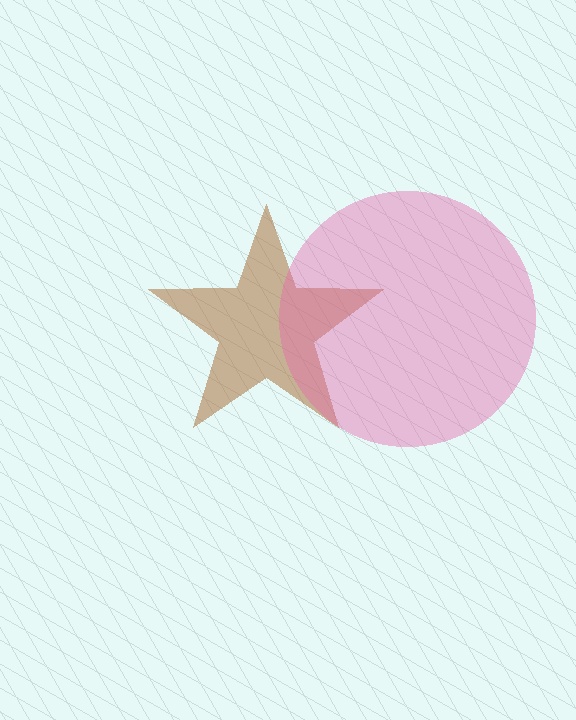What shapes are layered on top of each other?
The layered shapes are: a brown star, a pink circle.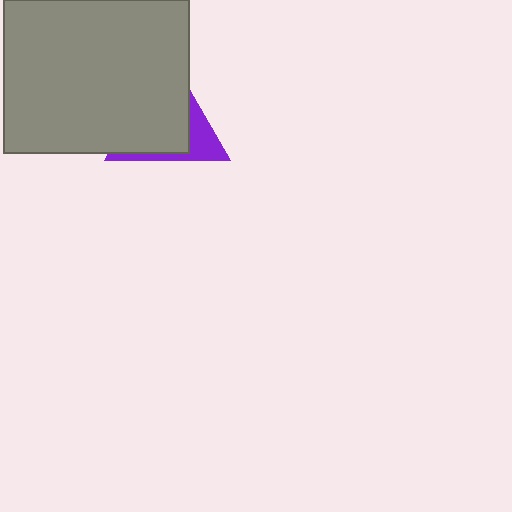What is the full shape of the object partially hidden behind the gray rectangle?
The partially hidden object is a purple triangle.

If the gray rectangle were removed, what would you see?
You would see the complete purple triangle.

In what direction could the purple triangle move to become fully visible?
The purple triangle could move right. That would shift it out from behind the gray rectangle entirely.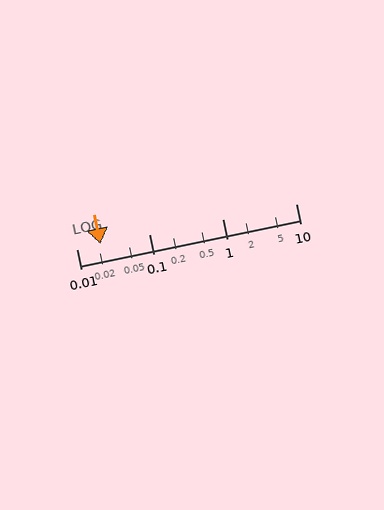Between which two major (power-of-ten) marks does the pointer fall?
The pointer is between 0.01 and 0.1.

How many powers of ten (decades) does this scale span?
The scale spans 3 decades, from 0.01 to 10.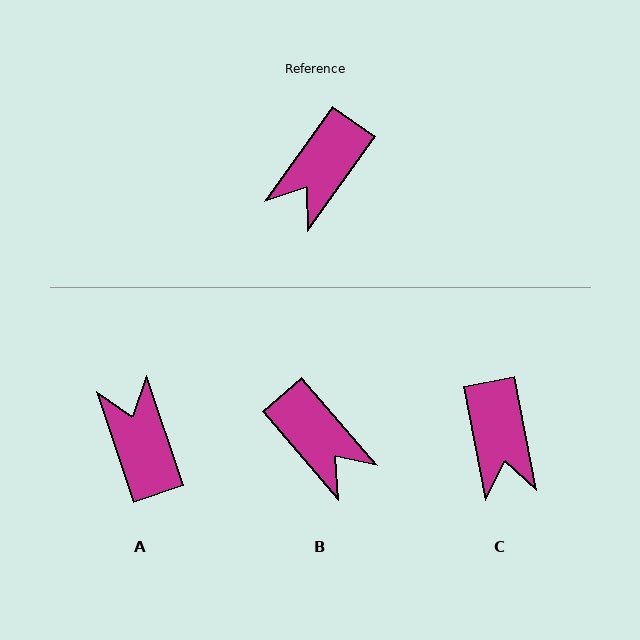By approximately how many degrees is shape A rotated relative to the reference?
Approximately 126 degrees clockwise.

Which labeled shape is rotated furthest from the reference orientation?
A, about 126 degrees away.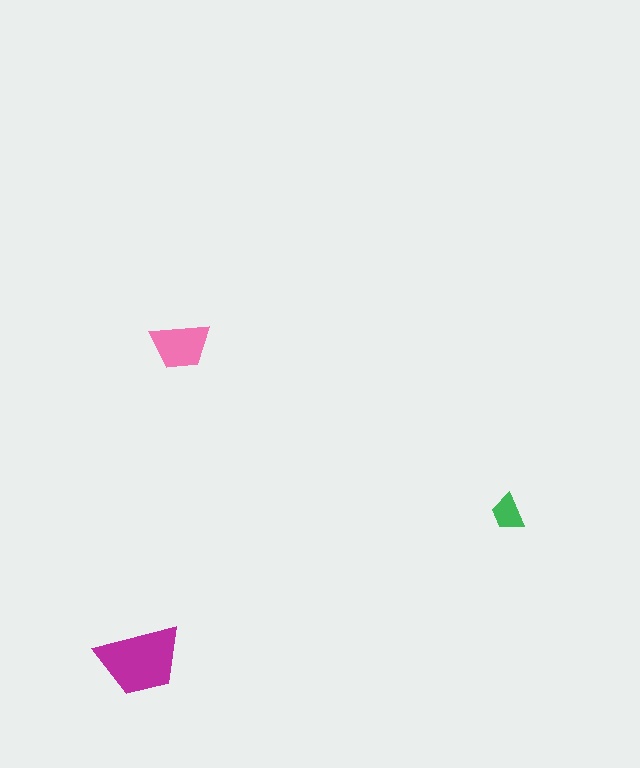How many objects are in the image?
There are 3 objects in the image.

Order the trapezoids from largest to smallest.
the magenta one, the pink one, the green one.